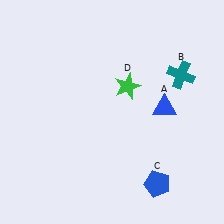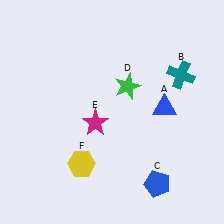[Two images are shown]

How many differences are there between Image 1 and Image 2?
There are 2 differences between the two images.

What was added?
A magenta star (E), a yellow hexagon (F) were added in Image 2.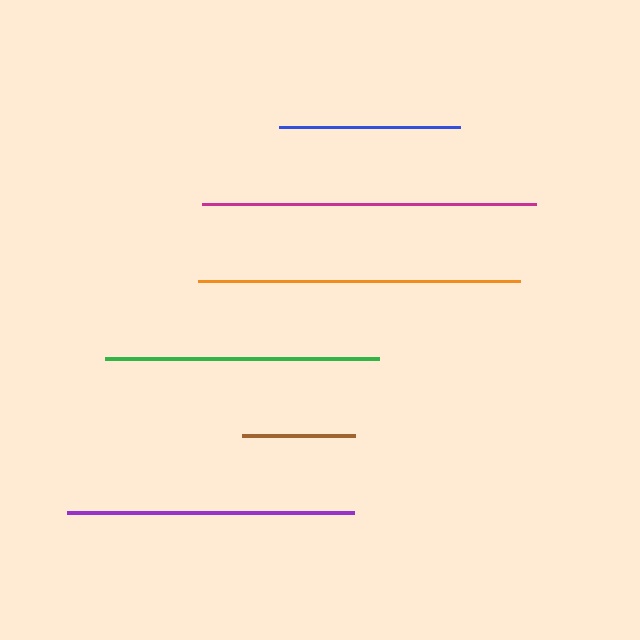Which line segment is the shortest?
The brown line is the shortest at approximately 113 pixels.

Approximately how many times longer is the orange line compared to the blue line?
The orange line is approximately 1.8 times the length of the blue line.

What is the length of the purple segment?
The purple segment is approximately 287 pixels long.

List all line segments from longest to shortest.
From longest to shortest: magenta, orange, purple, green, blue, brown.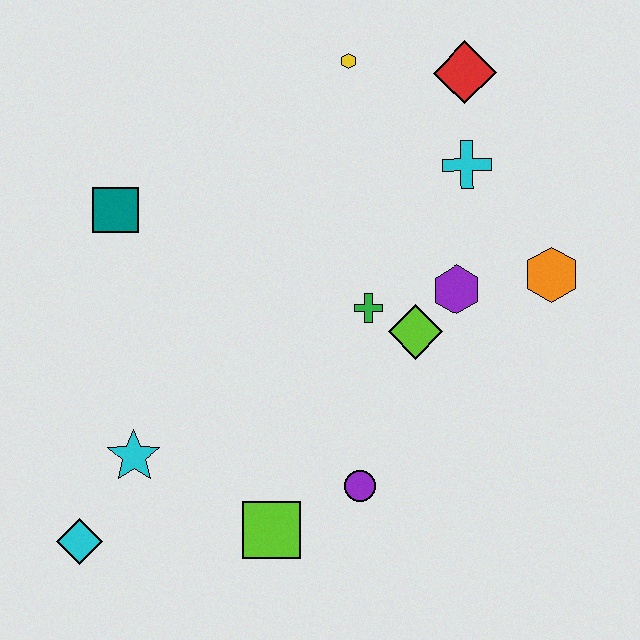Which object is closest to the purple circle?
The lime square is closest to the purple circle.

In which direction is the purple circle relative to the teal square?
The purple circle is below the teal square.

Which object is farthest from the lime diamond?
The cyan diamond is farthest from the lime diamond.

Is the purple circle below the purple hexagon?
Yes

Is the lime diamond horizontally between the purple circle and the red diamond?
Yes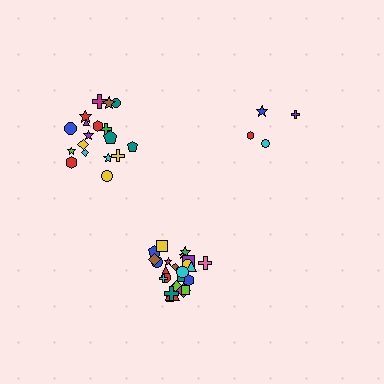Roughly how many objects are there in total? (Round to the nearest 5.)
Roughly 45 objects in total.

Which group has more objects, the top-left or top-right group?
The top-left group.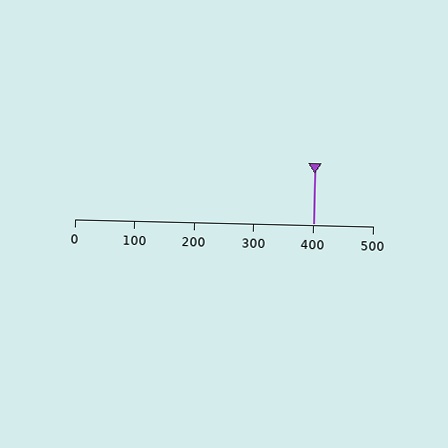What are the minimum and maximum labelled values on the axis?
The axis runs from 0 to 500.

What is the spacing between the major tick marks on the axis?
The major ticks are spaced 100 apart.